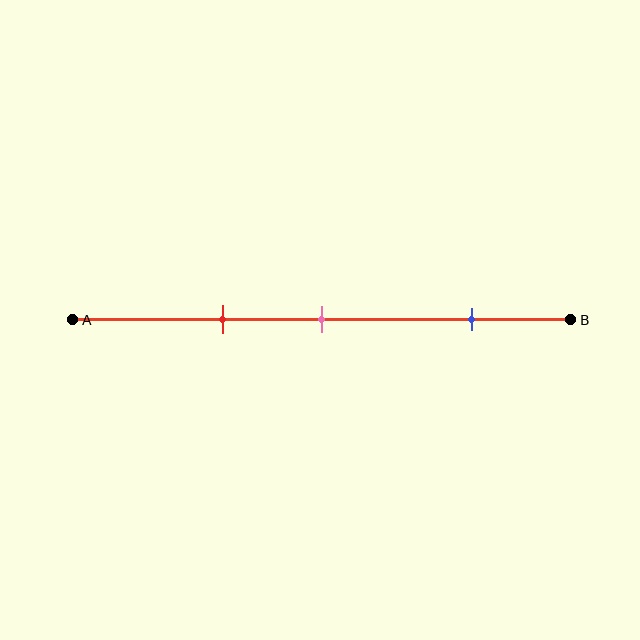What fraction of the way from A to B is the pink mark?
The pink mark is approximately 50% (0.5) of the way from A to B.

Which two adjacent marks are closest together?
The red and pink marks are the closest adjacent pair.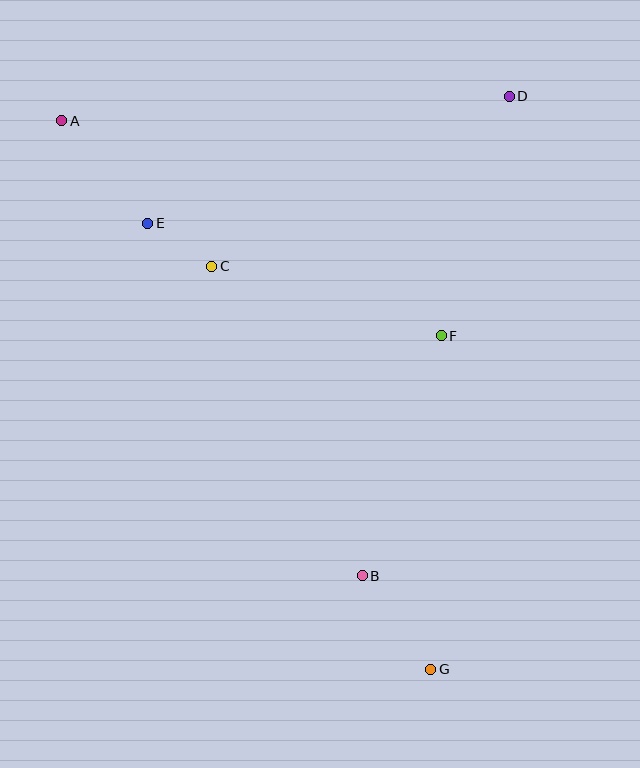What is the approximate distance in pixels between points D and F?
The distance between D and F is approximately 249 pixels.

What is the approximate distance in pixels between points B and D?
The distance between B and D is approximately 501 pixels.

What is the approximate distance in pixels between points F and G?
The distance between F and G is approximately 334 pixels.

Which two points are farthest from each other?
Points A and G are farthest from each other.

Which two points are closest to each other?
Points C and E are closest to each other.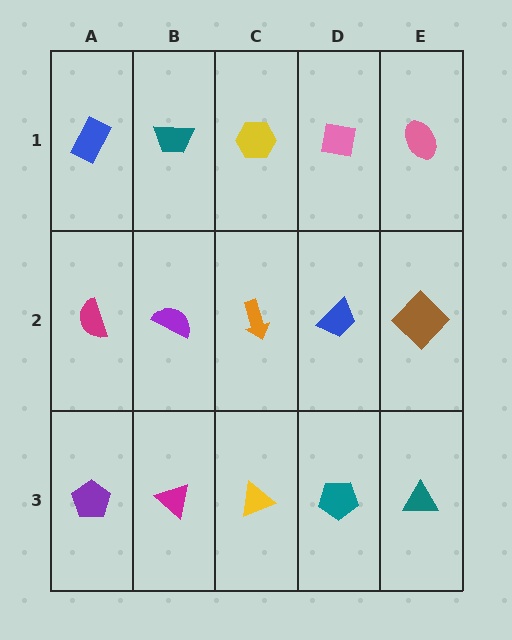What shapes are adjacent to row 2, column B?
A teal trapezoid (row 1, column B), a magenta triangle (row 3, column B), a magenta semicircle (row 2, column A), an orange arrow (row 2, column C).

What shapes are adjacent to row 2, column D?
A pink square (row 1, column D), a teal pentagon (row 3, column D), an orange arrow (row 2, column C), a brown diamond (row 2, column E).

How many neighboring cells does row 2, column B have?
4.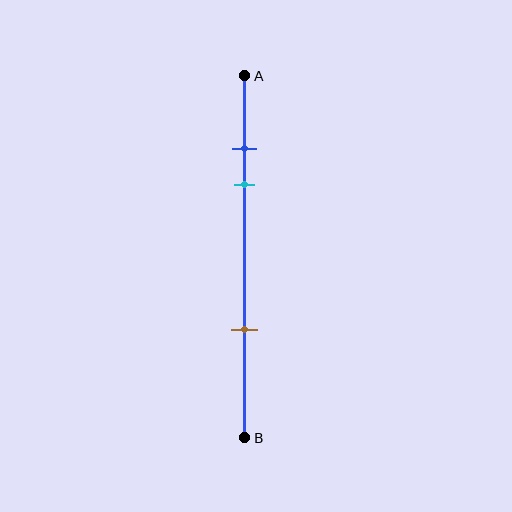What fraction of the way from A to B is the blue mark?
The blue mark is approximately 20% (0.2) of the way from A to B.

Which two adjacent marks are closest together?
The blue and cyan marks are the closest adjacent pair.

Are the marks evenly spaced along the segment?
No, the marks are not evenly spaced.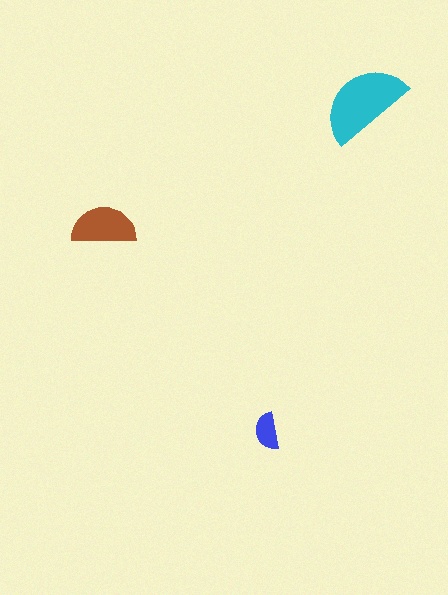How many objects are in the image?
There are 3 objects in the image.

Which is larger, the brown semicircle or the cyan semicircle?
The cyan one.